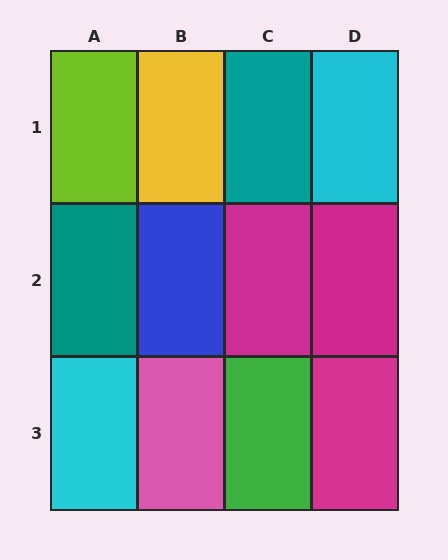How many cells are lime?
1 cell is lime.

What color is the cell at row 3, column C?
Green.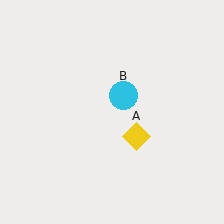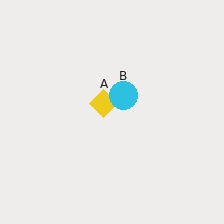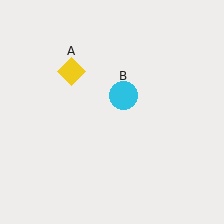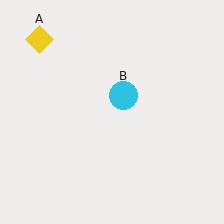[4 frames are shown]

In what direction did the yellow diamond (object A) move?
The yellow diamond (object A) moved up and to the left.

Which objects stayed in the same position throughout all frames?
Cyan circle (object B) remained stationary.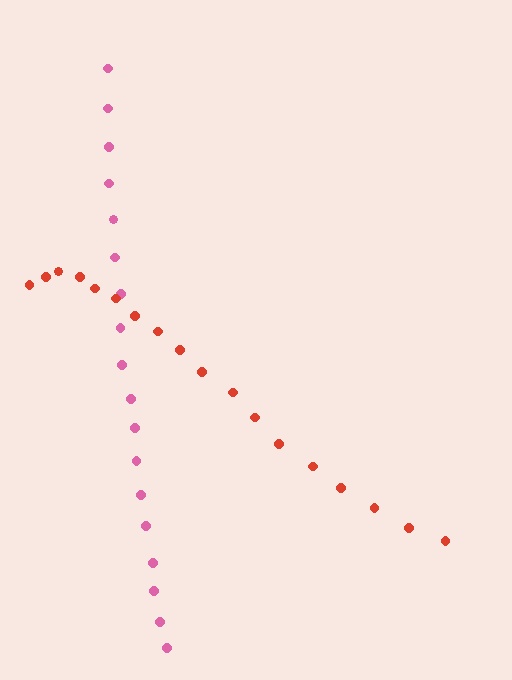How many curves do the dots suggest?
There are 2 distinct paths.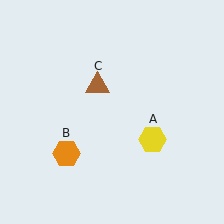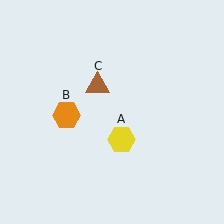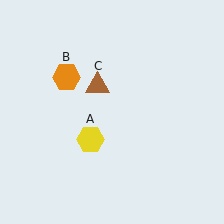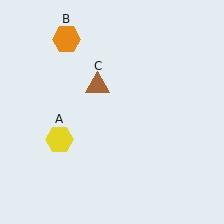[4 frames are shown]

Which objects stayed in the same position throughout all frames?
Brown triangle (object C) remained stationary.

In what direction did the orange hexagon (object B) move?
The orange hexagon (object B) moved up.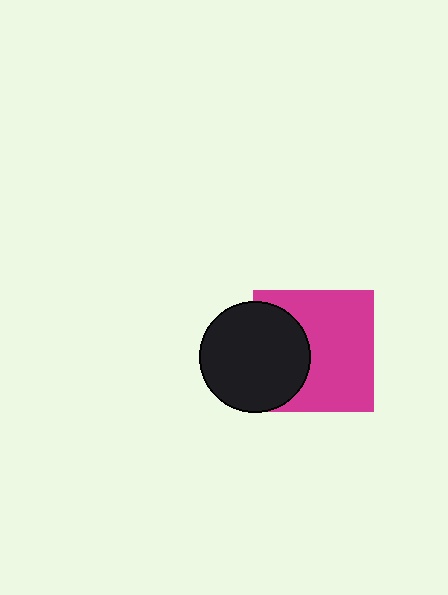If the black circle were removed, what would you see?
You would see the complete magenta square.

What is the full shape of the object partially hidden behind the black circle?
The partially hidden object is a magenta square.